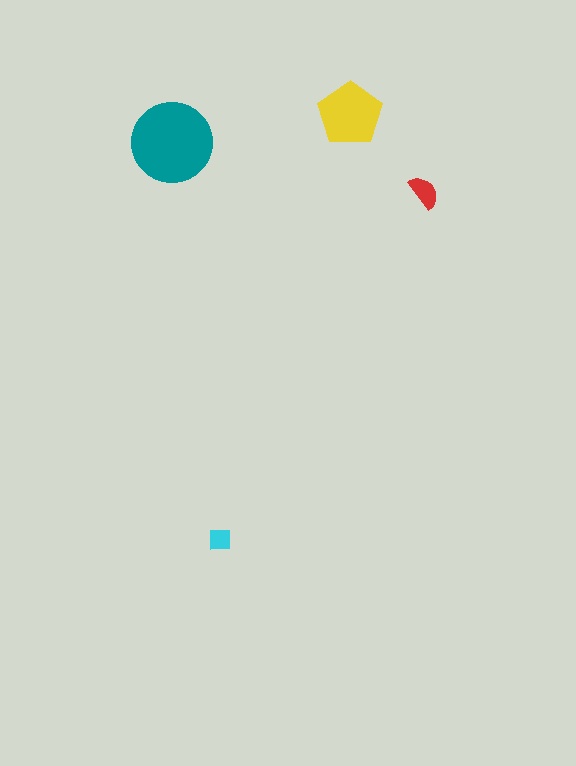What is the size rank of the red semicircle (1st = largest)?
3rd.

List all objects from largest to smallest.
The teal circle, the yellow pentagon, the red semicircle, the cyan square.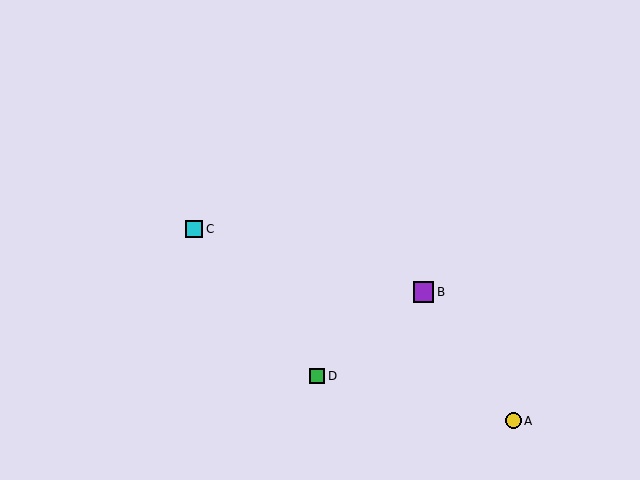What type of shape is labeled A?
Shape A is a yellow circle.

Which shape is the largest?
The purple square (labeled B) is the largest.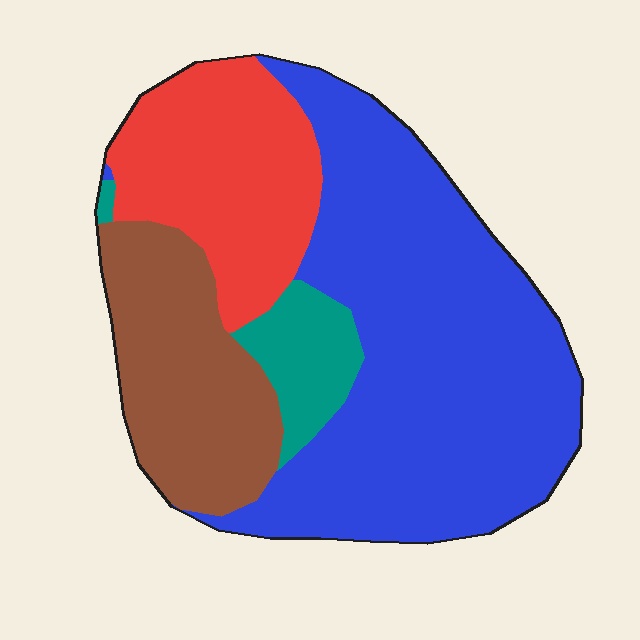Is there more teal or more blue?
Blue.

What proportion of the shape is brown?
Brown covers 20% of the shape.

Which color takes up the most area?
Blue, at roughly 50%.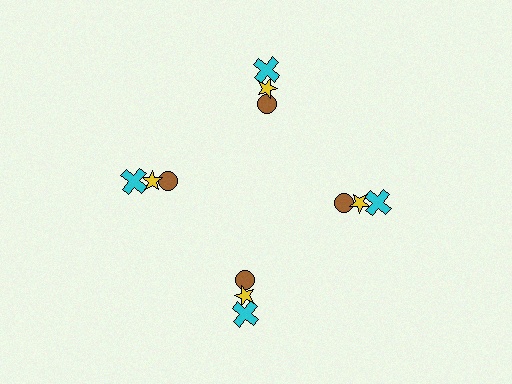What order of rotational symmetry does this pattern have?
This pattern has 4-fold rotational symmetry.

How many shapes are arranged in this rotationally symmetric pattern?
There are 12 shapes, arranged in 4 groups of 3.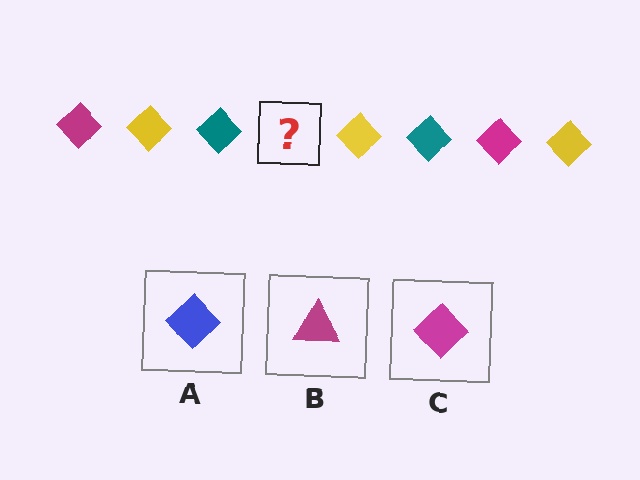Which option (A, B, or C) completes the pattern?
C.